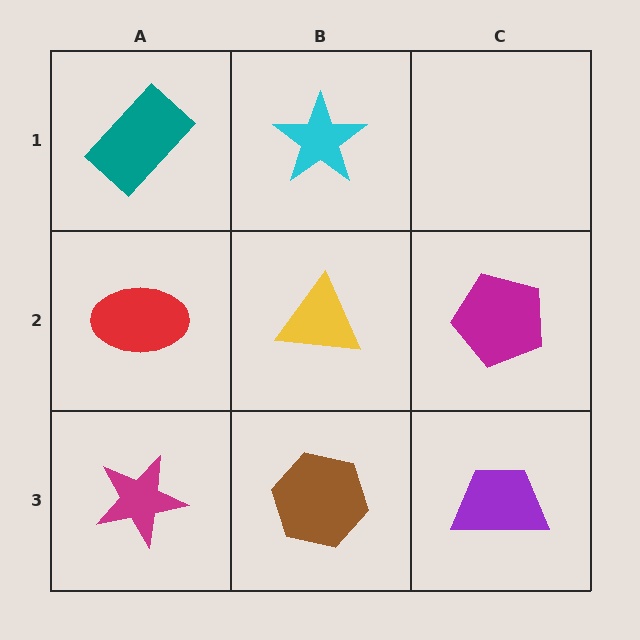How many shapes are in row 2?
3 shapes.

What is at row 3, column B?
A brown hexagon.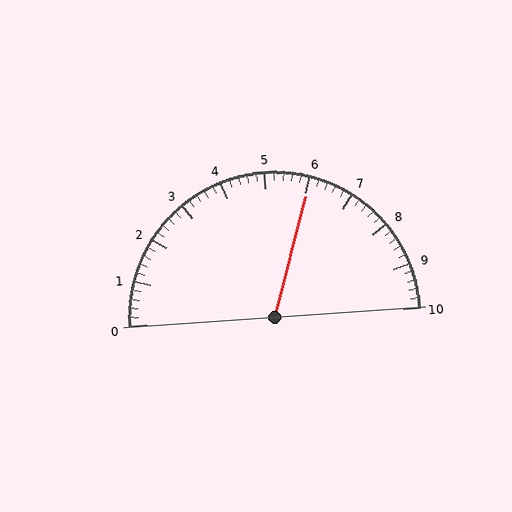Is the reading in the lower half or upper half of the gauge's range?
The reading is in the upper half of the range (0 to 10).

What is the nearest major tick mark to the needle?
The nearest major tick mark is 6.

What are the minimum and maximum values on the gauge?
The gauge ranges from 0 to 10.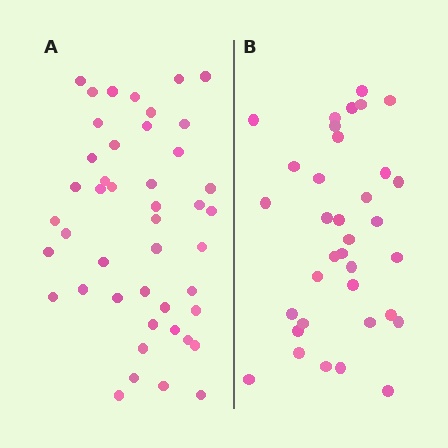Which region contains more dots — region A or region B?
Region A (the left region) has more dots.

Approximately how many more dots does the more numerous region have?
Region A has roughly 10 or so more dots than region B.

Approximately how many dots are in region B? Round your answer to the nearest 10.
About 40 dots. (The exact count is 35, which rounds to 40.)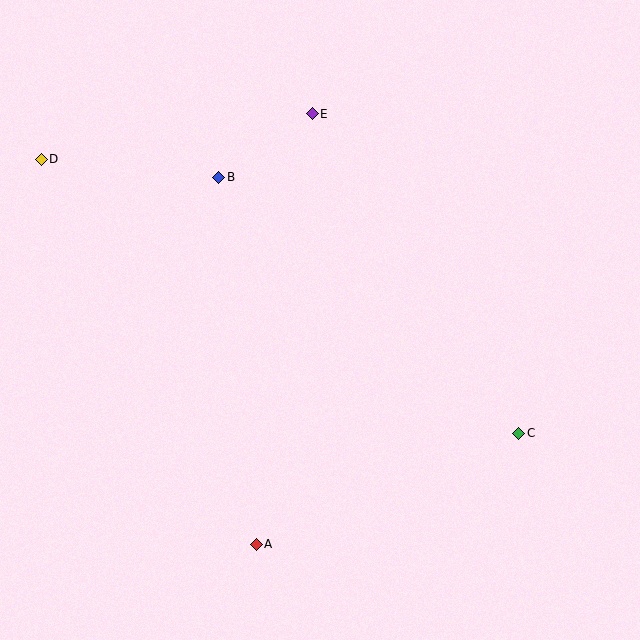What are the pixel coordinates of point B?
Point B is at (219, 177).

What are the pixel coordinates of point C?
Point C is at (519, 433).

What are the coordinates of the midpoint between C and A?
The midpoint between C and A is at (387, 489).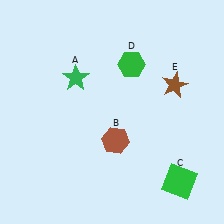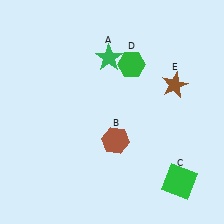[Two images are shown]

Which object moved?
The green star (A) moved right.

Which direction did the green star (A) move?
The green star (A) moved right.